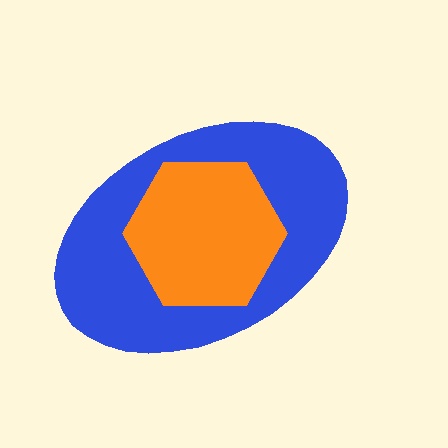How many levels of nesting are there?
2.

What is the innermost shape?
The orange hexagon.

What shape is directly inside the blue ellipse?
The orange hexagon.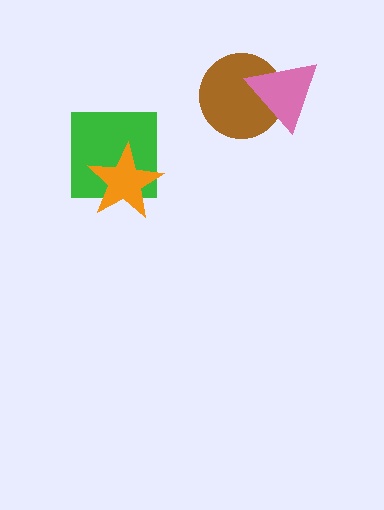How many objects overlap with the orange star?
1 object overlaps with the orange star.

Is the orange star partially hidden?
No, no other shape covers it.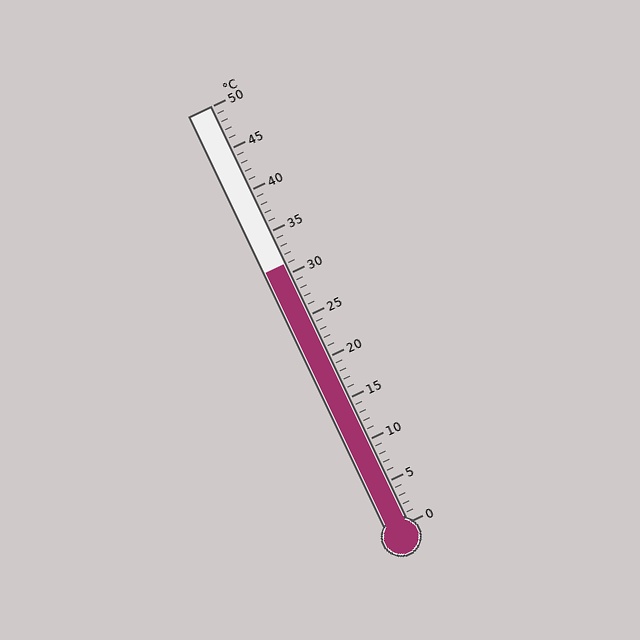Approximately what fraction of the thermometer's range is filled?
The thermometer is filled to approximately 60% of its range.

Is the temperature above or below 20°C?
The temperature is above 20°C.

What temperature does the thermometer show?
The thermometer shows approximately 31°C.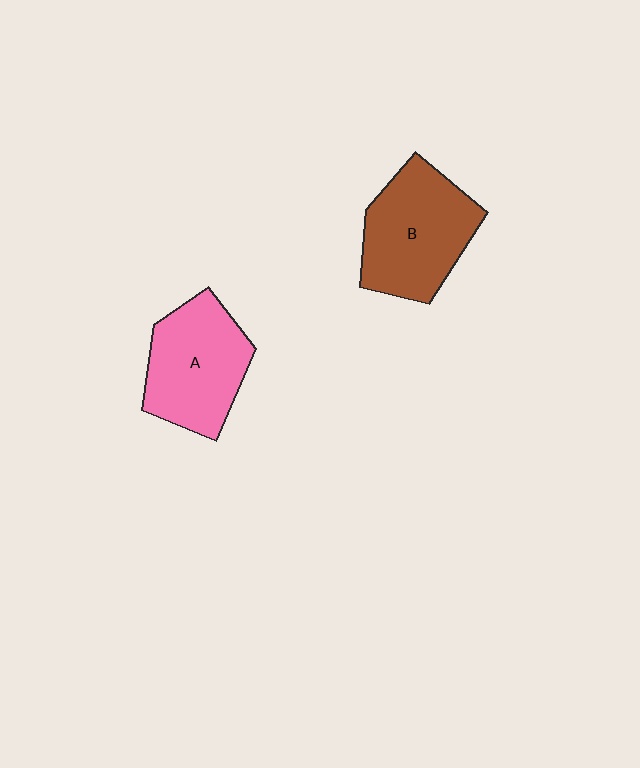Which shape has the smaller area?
Shape A (pink).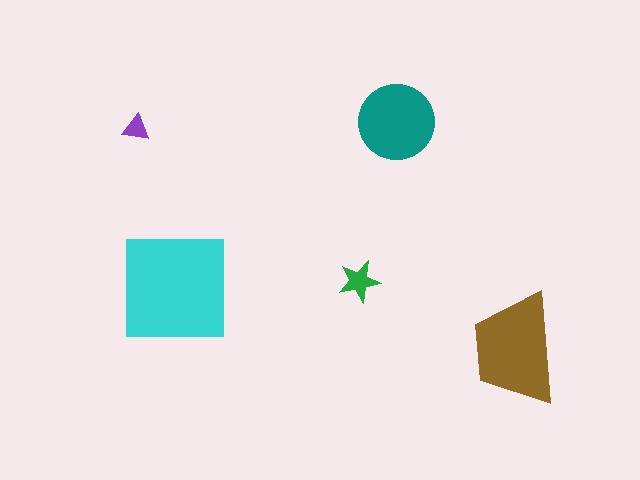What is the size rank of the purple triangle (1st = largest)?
5th.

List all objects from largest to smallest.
The cyan square, the brown trapezoid, the teal circle, the green star, the purple triangle.